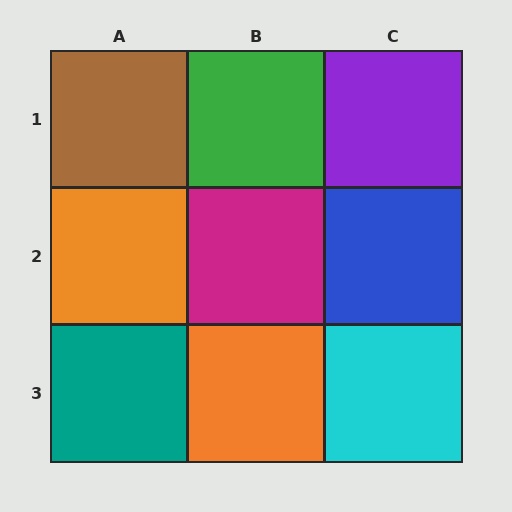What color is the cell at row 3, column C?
Cyan.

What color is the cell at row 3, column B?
Orange.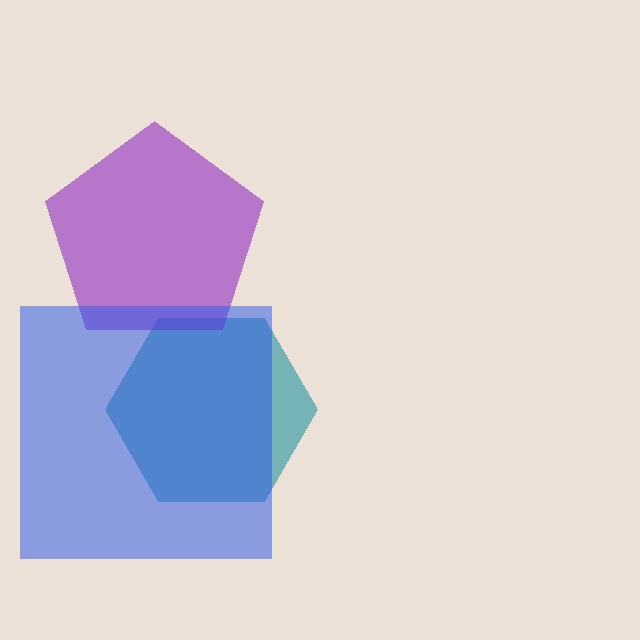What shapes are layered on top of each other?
The layered shapes are: a teal hexagon, a purple pentagon, a blue square.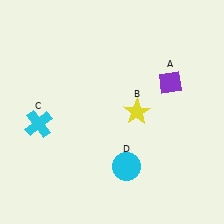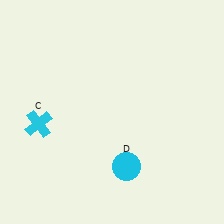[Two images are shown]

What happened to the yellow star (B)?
The yellow star (B) was removed in Image 2. It was in the top-right area of Image 1.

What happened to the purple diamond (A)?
The purple diamond (A) was removed in Image 2. It was in the top-right area of Image 1.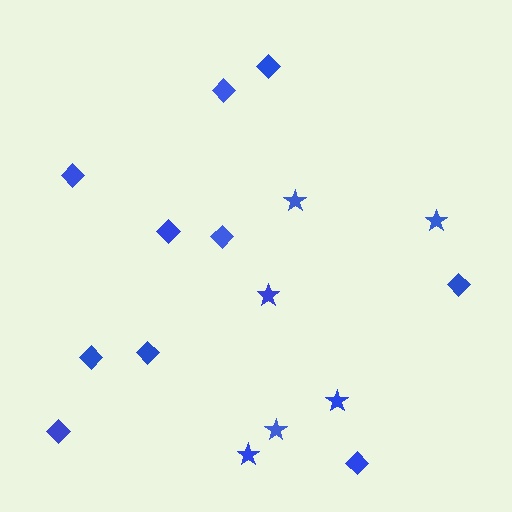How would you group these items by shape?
There are 2 groups: one group of stars (6) and one group of diamonds (10).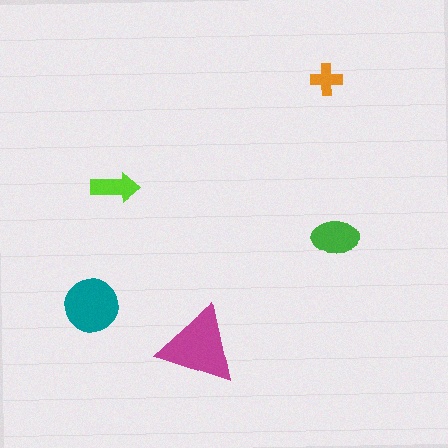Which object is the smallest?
The orange cross.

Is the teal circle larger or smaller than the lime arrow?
Larger.